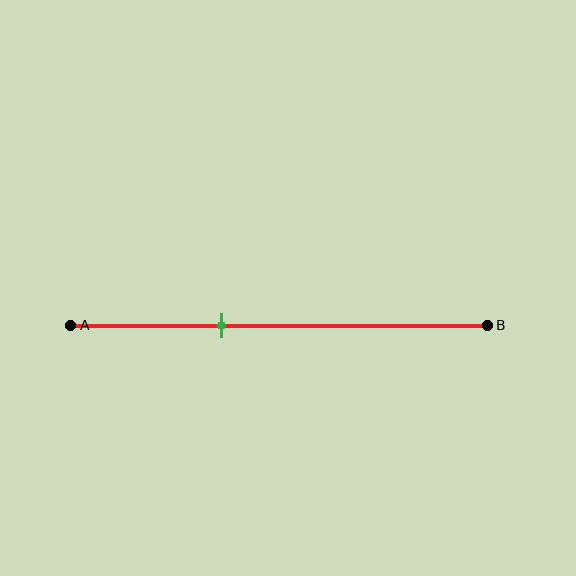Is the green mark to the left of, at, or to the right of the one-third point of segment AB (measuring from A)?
The green mark is approximately at the one-third point of segment AB.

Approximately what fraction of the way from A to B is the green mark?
The green mark is approximately 35% of the way from A to B.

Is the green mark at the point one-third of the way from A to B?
Yes, the mark is approximately at the one-third point.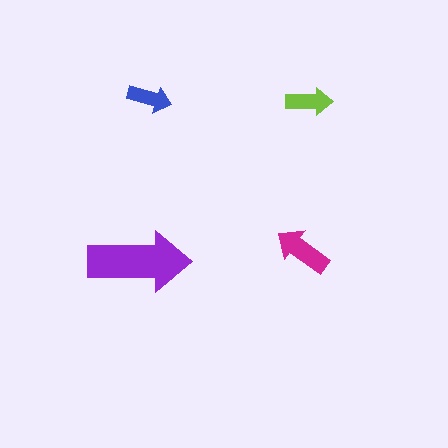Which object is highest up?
The blue arrow is topmost.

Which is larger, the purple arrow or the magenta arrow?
The purple one.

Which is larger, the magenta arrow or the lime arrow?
The magenta one.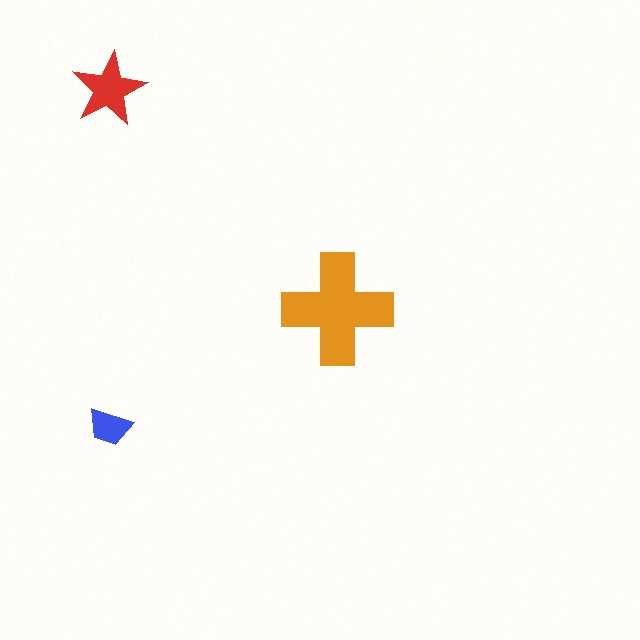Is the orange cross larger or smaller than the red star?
Larger.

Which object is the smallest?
The blue trapezoid.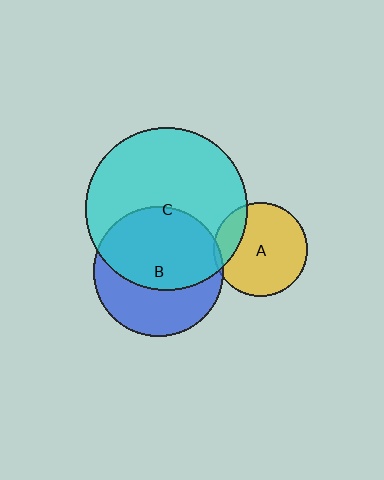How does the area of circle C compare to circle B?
Approximately 1.6 times.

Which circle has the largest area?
Circle C (cyan).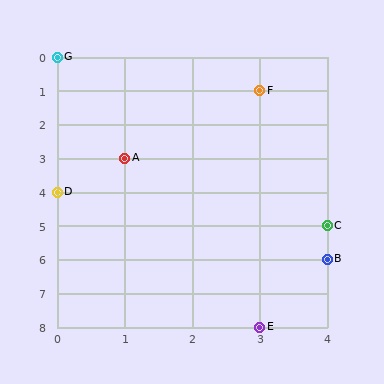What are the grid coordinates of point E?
Point E is at grid coordinates (3, 8).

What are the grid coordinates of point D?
Point D is at grid coordinates (0, 4).